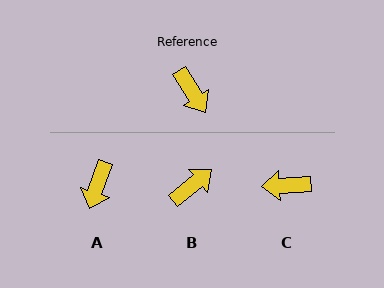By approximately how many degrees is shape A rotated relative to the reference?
Approximately 51 degrees clockwise.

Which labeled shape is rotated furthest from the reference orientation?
C, about 119 degrees away.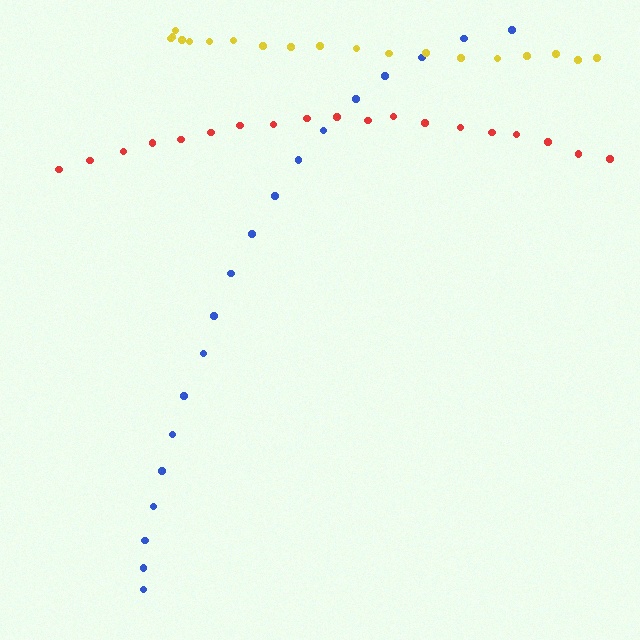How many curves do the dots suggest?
There are 3 distinct paths.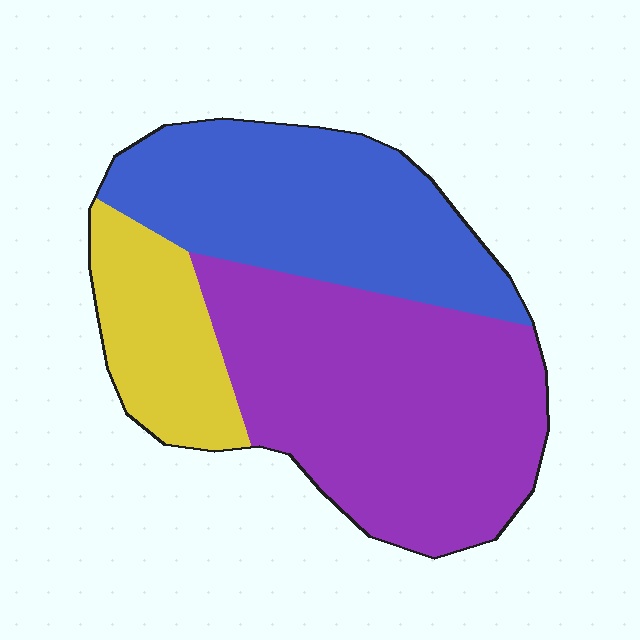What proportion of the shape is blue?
Blue covers 35% of the shape.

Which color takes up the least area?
Yellow, at roughly 15%.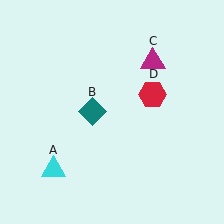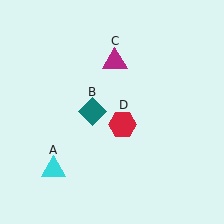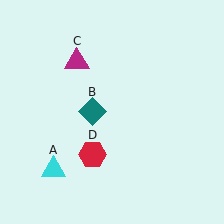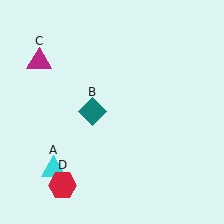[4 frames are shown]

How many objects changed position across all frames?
2 objects changed position: magenta triangle (object C), red hexagon (object D).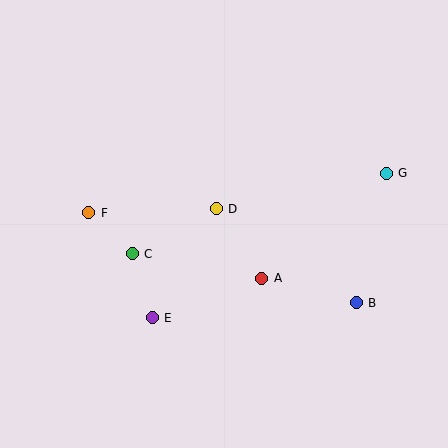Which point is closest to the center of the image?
Point D at (216, 209) is closest to the center.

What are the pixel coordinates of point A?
Point A is at (262, 278).